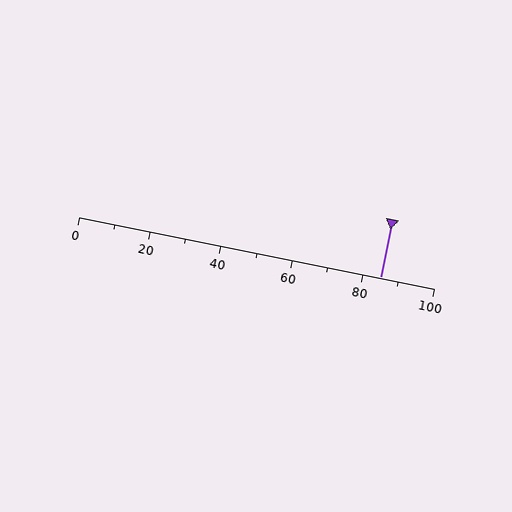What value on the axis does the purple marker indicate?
The marker indicates approximately 85.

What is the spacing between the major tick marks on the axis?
The major ticks are spaced 20 apart.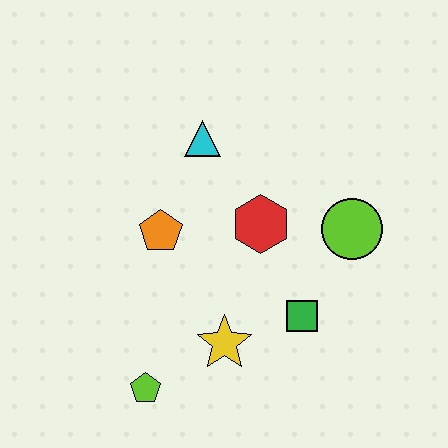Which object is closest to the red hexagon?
The lime circle is closest to the red hexagon.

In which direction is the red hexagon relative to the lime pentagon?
The red hexagon is above the lime pentagon.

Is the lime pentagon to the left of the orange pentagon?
Yes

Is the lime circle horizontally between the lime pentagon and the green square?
No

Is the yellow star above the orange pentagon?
No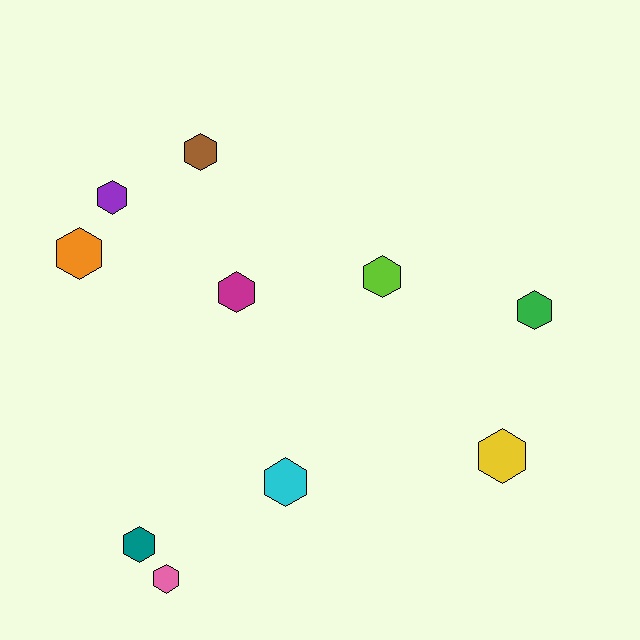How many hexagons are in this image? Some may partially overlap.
There are 10 hexagons.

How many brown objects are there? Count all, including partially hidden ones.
There is 1 brown object.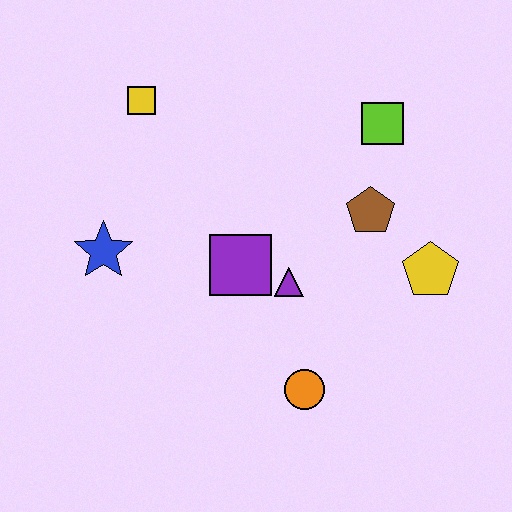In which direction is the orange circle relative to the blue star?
The orange circle is to the right of the blue star.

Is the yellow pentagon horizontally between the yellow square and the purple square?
No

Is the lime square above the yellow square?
No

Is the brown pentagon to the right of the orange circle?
Yes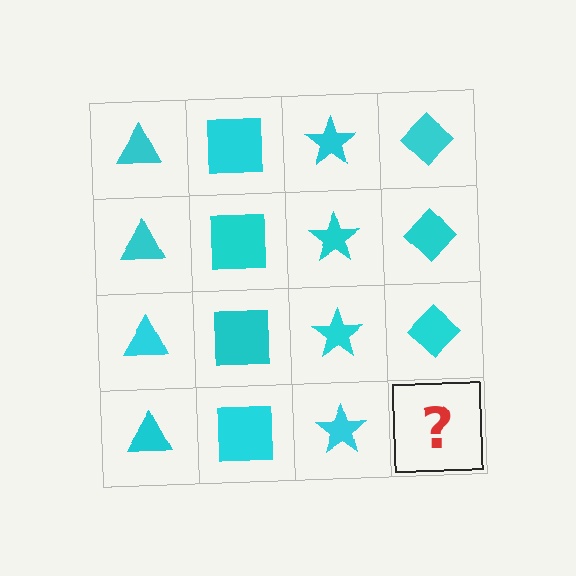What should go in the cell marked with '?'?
The missing cell should contain a cyan diamond.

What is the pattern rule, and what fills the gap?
The rule is that each column has a consistent shape. The gap should be filled with a cyan diamond.